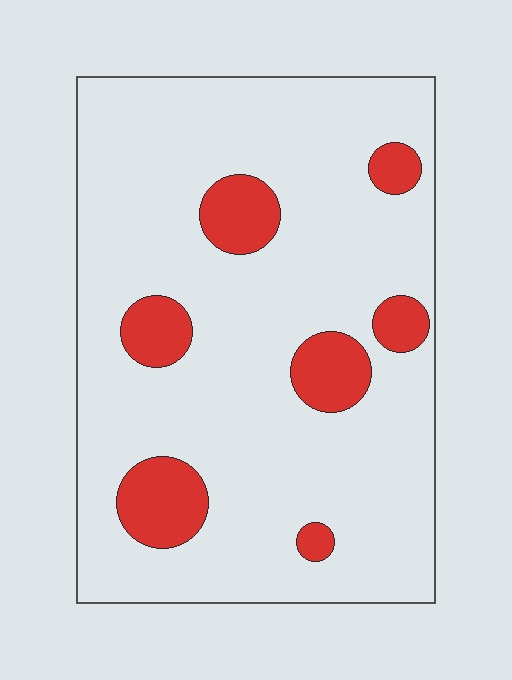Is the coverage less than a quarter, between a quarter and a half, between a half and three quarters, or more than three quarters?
Less than a quarter.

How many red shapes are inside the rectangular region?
7.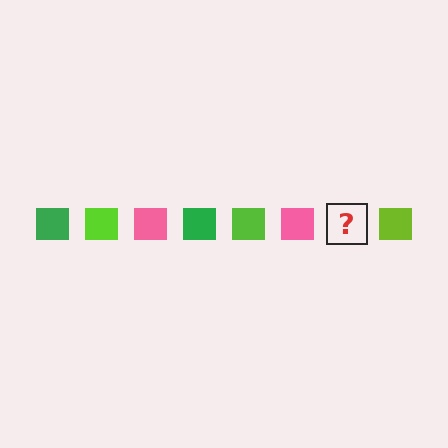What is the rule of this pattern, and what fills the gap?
The rule is that the pattern cycles through green, lime, pink squares. The gap should be filled with a green square.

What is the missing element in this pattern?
The missing element is a green square.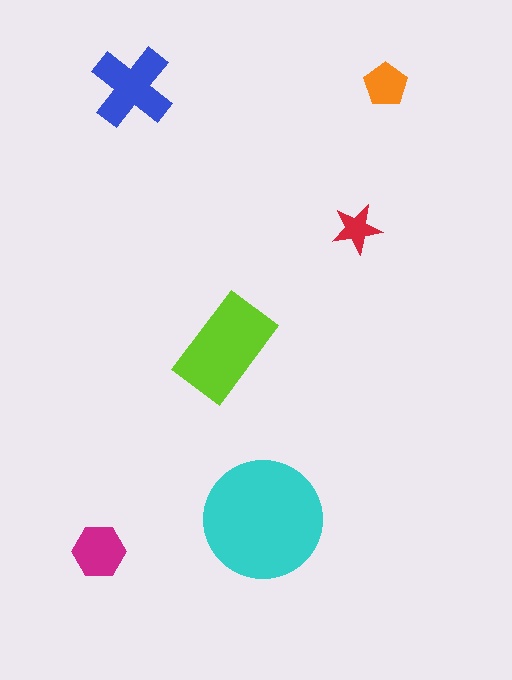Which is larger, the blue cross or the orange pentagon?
The blue cross.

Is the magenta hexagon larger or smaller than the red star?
Larger.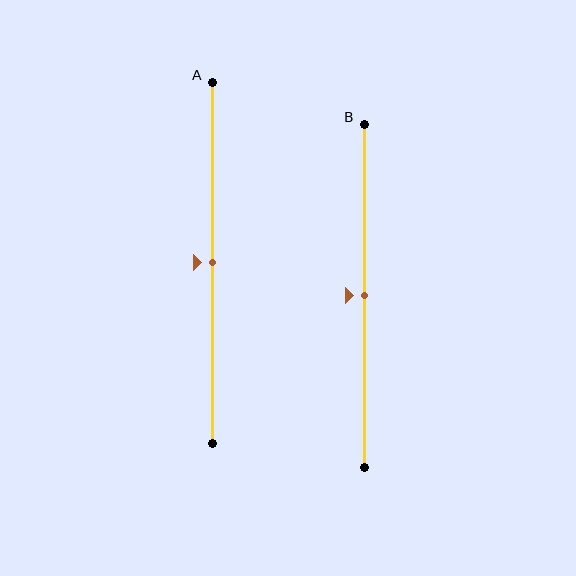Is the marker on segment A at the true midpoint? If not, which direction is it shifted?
Yes, the marker on segment A is at the true midpoint.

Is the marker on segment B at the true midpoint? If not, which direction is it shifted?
Yes, the marker on segment B is at the true midpoint.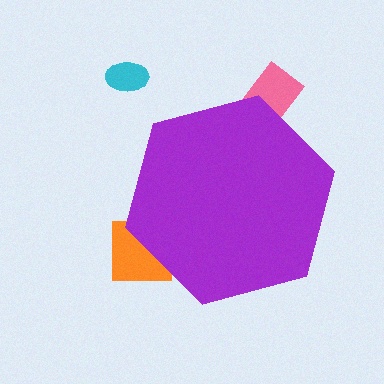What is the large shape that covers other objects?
A purple hexagon.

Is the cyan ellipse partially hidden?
No, the cyan ellipse is fully visible.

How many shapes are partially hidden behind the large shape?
2 shapes are partially hidden.